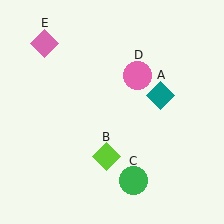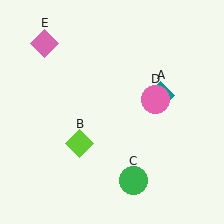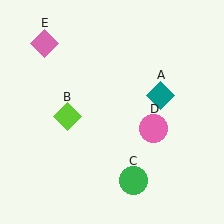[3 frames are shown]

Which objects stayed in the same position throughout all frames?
Teal diamond (object A) and green circle (object C) and pink diamond (object E) remained stationary.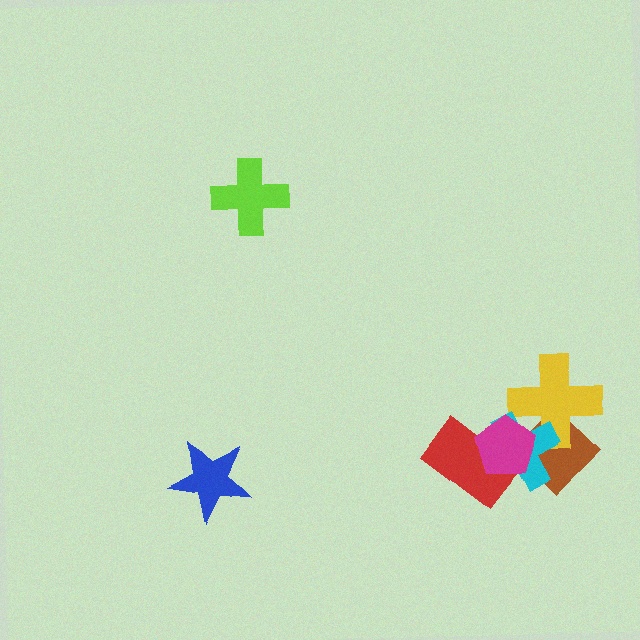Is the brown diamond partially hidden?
Yes, it is partially covered by another shape.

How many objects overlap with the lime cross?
0 objects overlap with the lime cross.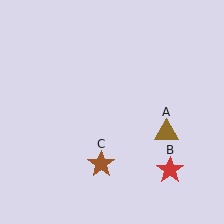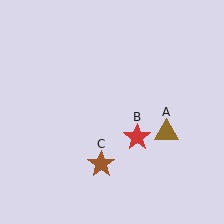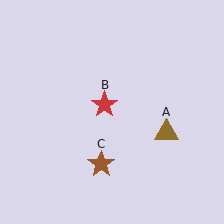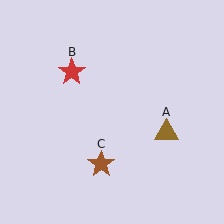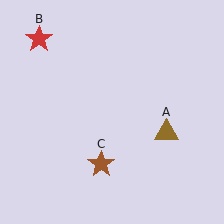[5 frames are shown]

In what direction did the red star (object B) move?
The red star (object B) moved up and to the left.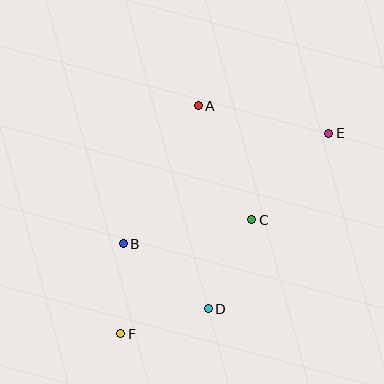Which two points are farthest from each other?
Points E and F are farthest from each other.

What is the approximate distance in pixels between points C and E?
The distance between C and E is approximately 116 pixels.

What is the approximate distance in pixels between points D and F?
The distance between D and F is approximately 91 pixels.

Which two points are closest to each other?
Points B and F are closest to each other.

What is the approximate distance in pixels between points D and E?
The distance between D and E is approximately 213 pixels.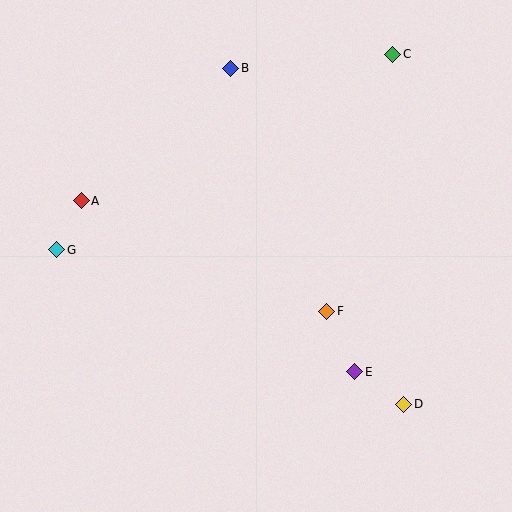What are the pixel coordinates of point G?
Point G is at (57, 250).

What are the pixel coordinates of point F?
Point F is at (327, 311).